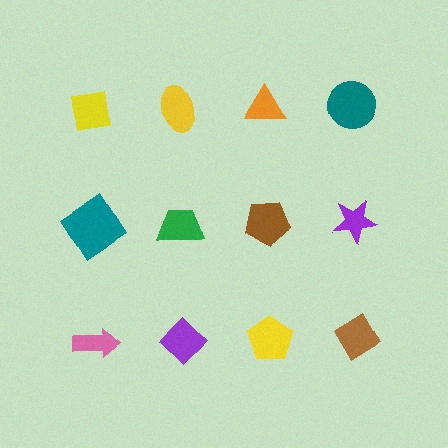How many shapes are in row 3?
4 shapes.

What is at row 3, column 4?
A brown diamond.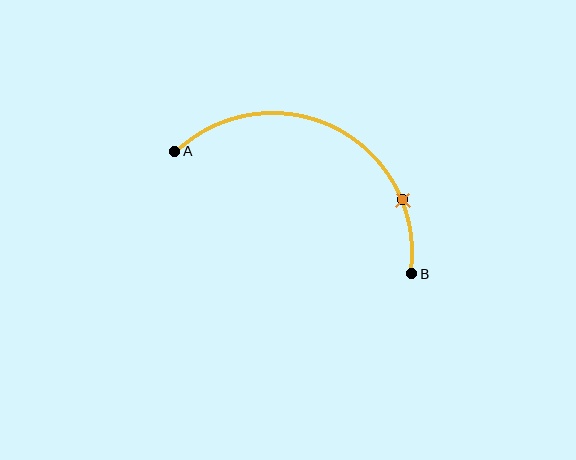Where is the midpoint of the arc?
The arc midpoint is the point on the curve farthest from the straight line joining A and B. It sits above that line.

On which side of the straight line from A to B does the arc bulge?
The arc bulges above the straight line connecting A and B.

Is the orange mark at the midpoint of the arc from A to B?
No. The orange mark lies on the arc but is closer to endpoint B. The arc midpoint would be at the point on the curve equidistant along the arc from both A and B.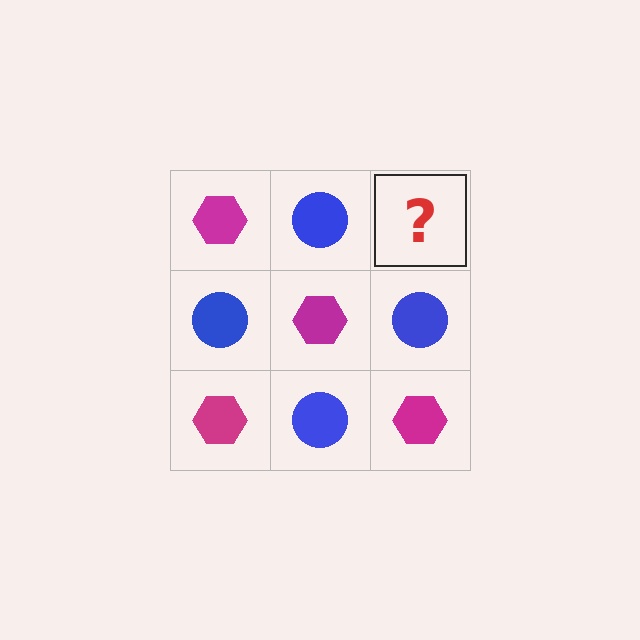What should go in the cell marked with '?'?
The missing cell should contain a magenta hexagon.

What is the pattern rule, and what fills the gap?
The rule is that it alternates magenta hexagon and blue circle in a checkerboard pattern. The gap should be filled with a magenta hexagon.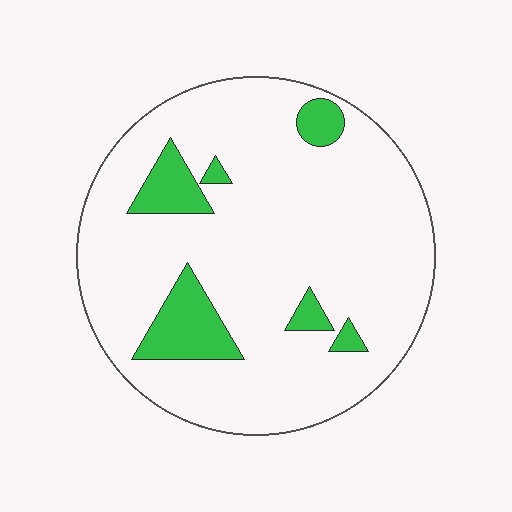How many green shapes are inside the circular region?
6.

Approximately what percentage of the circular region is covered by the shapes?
Approximately 15%.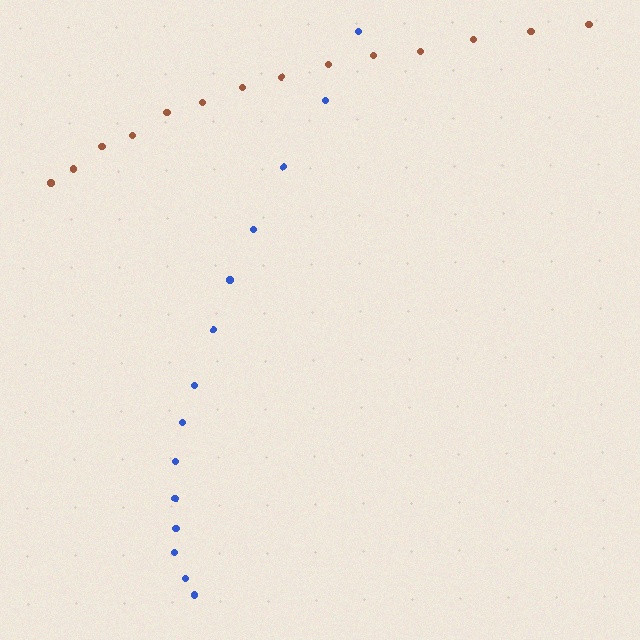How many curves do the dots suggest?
There are 2 distinct paths.